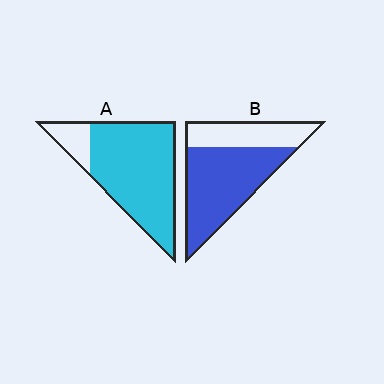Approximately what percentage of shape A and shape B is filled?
A is approximately 85% and B is approximately 65%.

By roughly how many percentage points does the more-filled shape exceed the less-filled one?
By roughly 20 percentage points (A over B).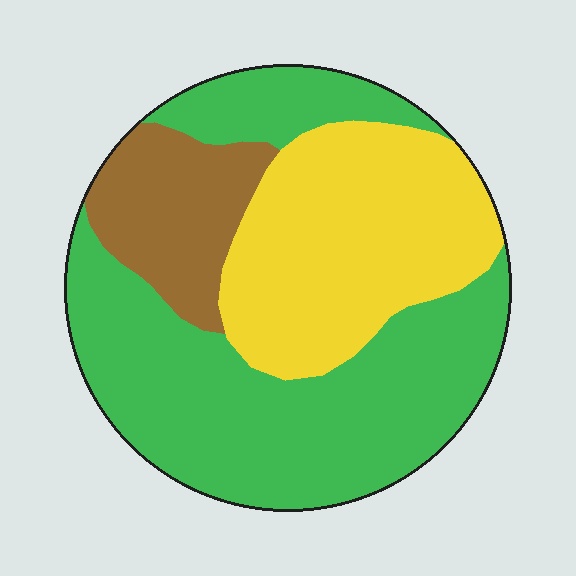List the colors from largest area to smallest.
From largest to smallest: green, yellow, brown.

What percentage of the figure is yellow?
Yellow takes up about one third (1/3) of the figure.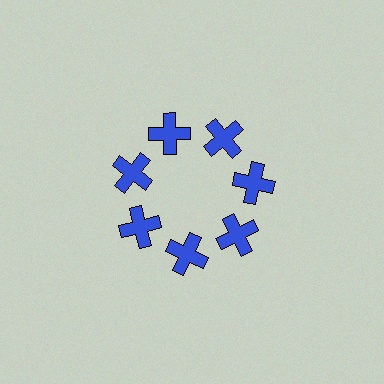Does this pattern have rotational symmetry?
Yes, this pattern has 7-fold rotational symmetry. It looks the same after rotating 51 degrees around the center.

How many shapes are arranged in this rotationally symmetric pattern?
There are 7 shapes, arranged in 7 groups of 1.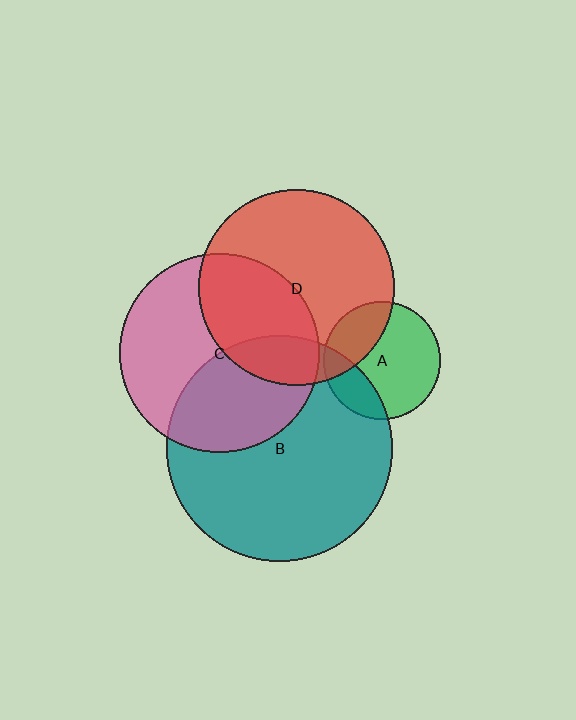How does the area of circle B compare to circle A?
Approximately 3.7 times.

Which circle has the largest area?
Circle B (teal).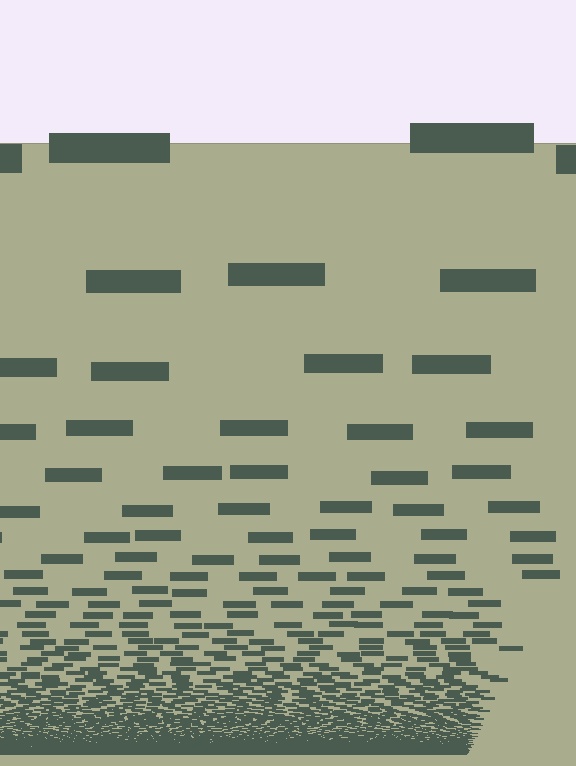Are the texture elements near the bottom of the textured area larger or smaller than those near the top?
Smaller. The gradient is inverted — elements near the bottom are smaller and denser.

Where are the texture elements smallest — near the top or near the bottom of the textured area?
Near the bottom.